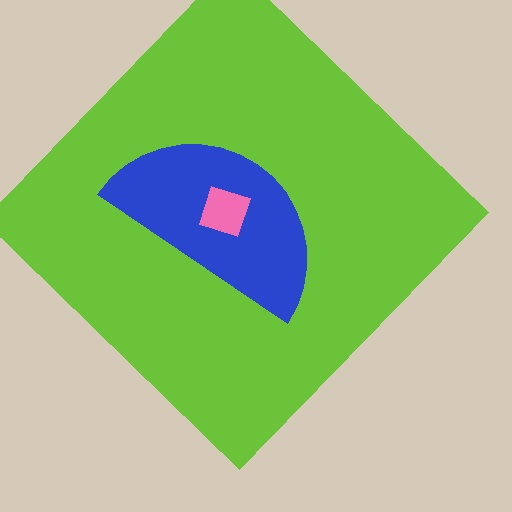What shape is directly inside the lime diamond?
The blue semicircle.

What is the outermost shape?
The lime diamond.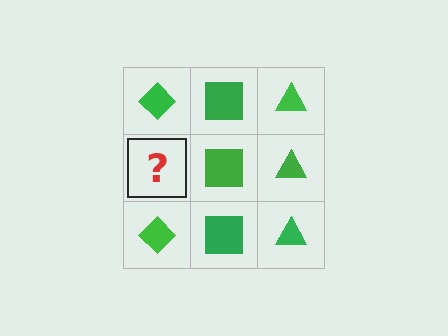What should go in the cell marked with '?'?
The missing cell should contain a green diamond.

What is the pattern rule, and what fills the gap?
The rule is that each column has a consistent shape. The gap should be filled with a green diamond.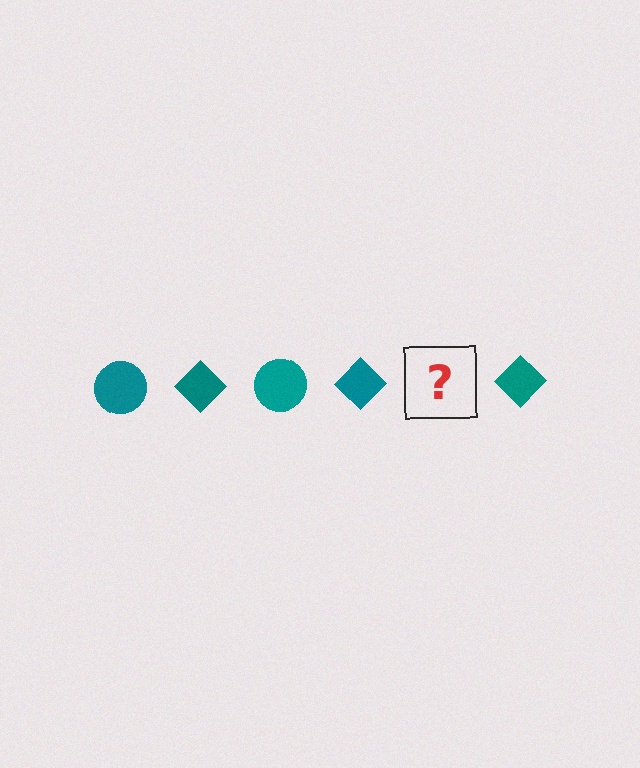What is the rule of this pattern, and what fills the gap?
The rule is that the pattern cycles through circle, diamond shapes in teal. The gap should be filled with a teal circle.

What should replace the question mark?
The question mark should be replaced with a teal circle.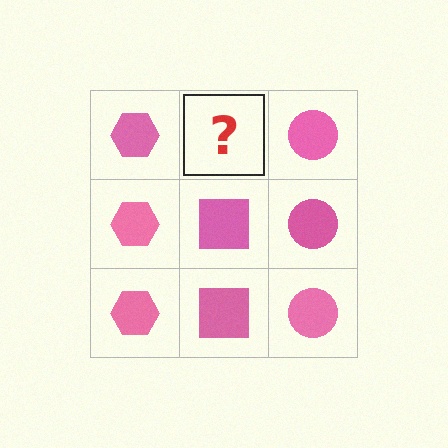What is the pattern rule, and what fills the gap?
The rule is that each column has a consistent shape. The gap should be filled with a pink square.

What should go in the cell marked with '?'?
The missing cell should contain a pink square.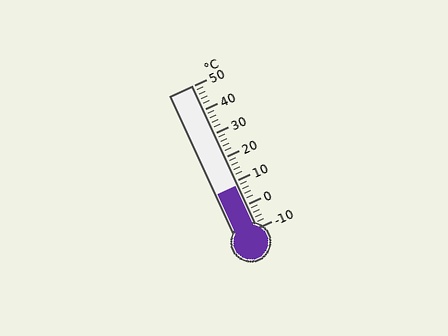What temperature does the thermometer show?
The thermometer shows approximately 8°C.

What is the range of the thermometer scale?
The thermometer scale ranges from -10°C to 50°C.